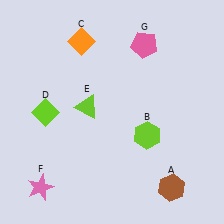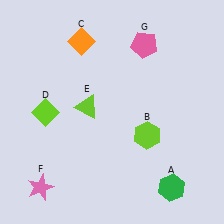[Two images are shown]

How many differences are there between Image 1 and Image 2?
There is 1 difference between the two images.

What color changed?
The hexagon (A) changed from brown in Image 1 to green in Image 2.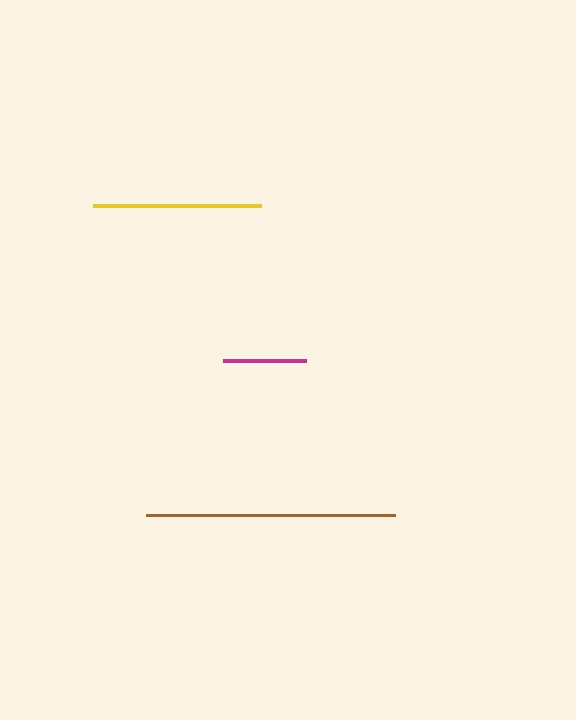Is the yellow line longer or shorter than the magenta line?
The yellow line is longer than the magenta line.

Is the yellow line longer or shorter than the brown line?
The brown line is longer than the yellow line.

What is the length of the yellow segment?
The yellow segment is approximately 167 pixels long.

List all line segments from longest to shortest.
From longest to shortest: brown, yellow, magenta.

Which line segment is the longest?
The brown line is the longest at approximately 249 pixels.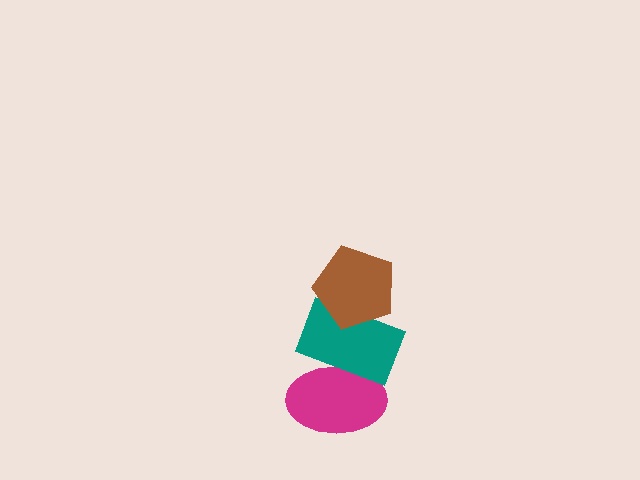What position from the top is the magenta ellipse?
The magenta ellipse is 3rd from the top.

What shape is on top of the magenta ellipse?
The teal rectangle is on top of the magenta ellipse.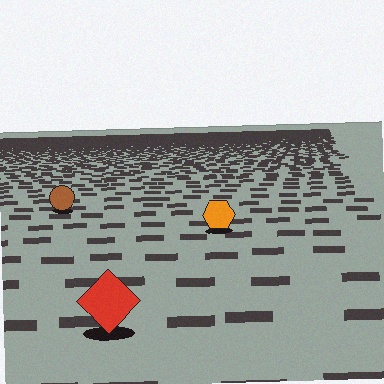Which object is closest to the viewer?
The red diamond is closest. The texture marks near it are larger and more spread out.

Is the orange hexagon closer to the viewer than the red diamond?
No. The red diamond is closer — you can tell from the texture gradient: the ground texture is coarser near it.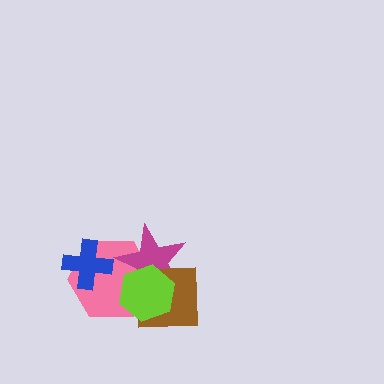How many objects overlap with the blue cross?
1 object overlaps with the blue cross.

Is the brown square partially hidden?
Yes, it is partially covered by another shape.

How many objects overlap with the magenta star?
3 objects overlap with the magenta star.